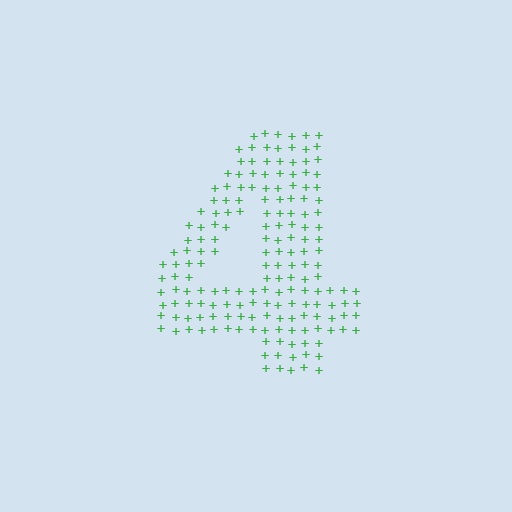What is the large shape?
The large shape is the digit 4.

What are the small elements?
The small elements are plus signs.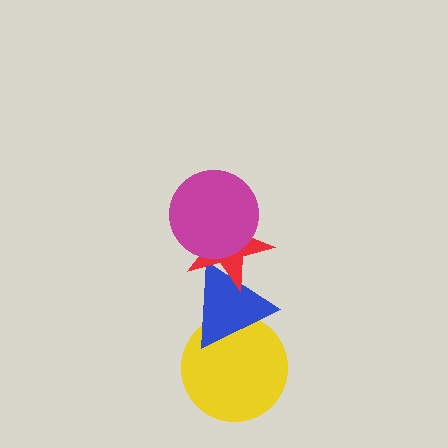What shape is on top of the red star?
The magenta circle is on top of the red star.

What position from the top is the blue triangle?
The blue triangle is 3rd from the top.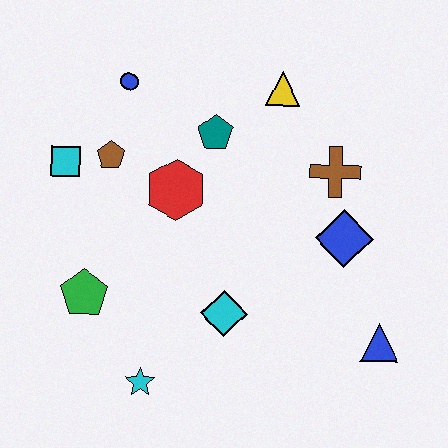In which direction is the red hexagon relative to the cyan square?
The red hexagon is to the right of the cyan square.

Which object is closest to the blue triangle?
The blue diamond is closest to the blue triangle.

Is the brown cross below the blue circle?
Yes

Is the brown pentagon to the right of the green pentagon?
Yes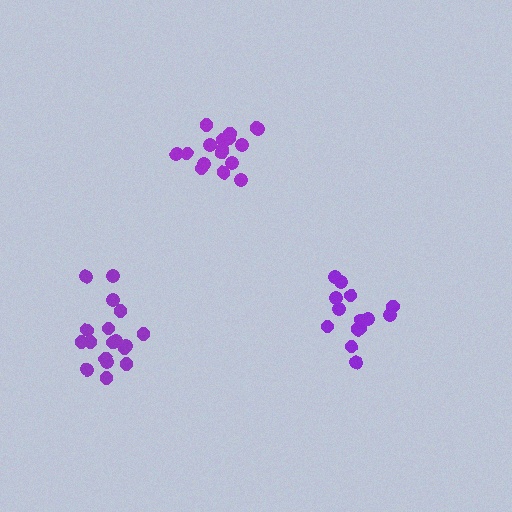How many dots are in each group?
Group 1: 18 dots, Group 2: 14 dots, Group 3: 18 dots (50 total).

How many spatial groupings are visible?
There are 3 spatial groupings.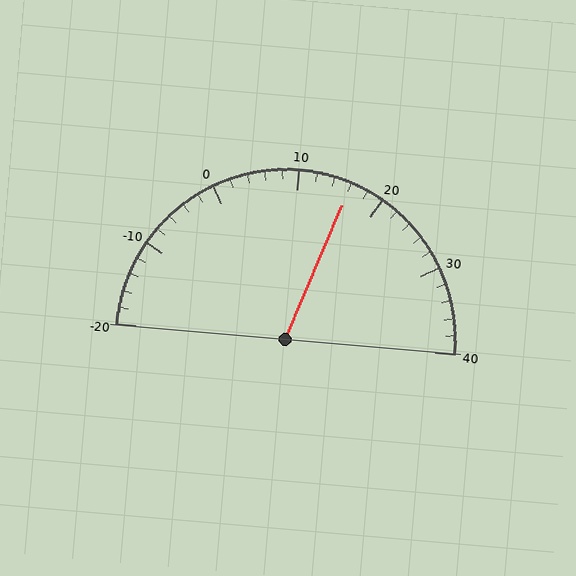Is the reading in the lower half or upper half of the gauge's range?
The reading is in the upper half of the range (-20 to 40).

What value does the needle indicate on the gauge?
The needle indicates approximately 16.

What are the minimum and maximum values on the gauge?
The gauge ranges from -20 to 40.